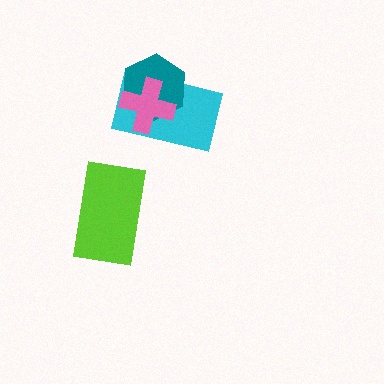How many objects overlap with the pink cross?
2 objects overlap with the pink cross.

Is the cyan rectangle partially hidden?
Yes, it is partially covered by another shape.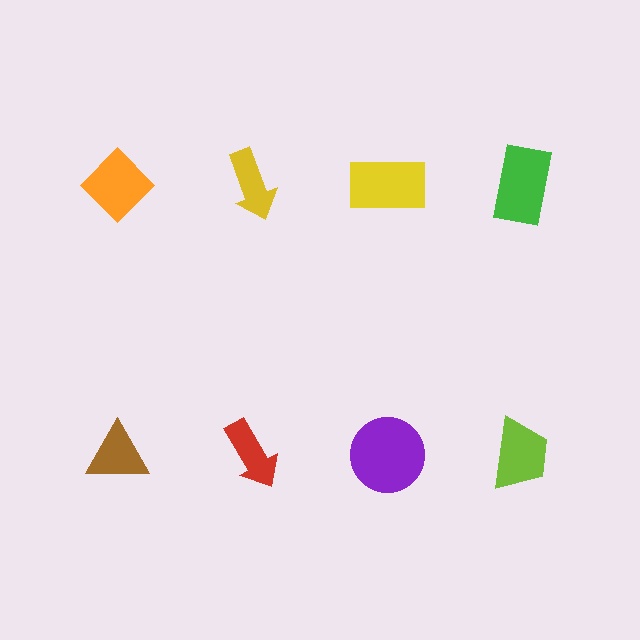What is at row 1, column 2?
A yellow arrow.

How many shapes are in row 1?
4 shapes.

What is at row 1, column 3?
A yellow rectangle.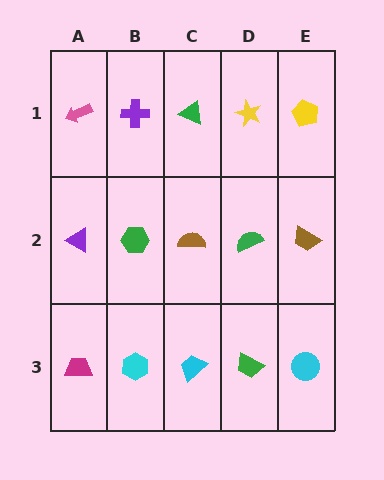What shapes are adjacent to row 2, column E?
A yellow pentagon (row 1, column E), a cyan circle (row 3, column E), a green semicircle (row 2, column D).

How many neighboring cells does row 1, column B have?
3.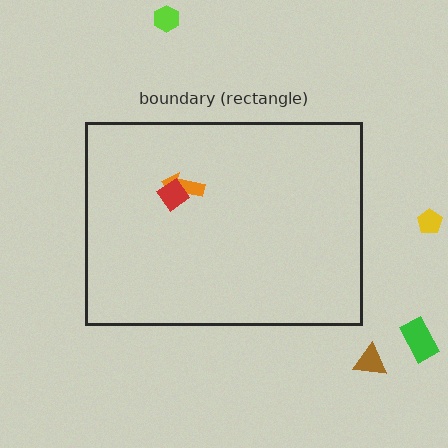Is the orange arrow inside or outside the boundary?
Inside.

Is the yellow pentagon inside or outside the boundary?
Outside.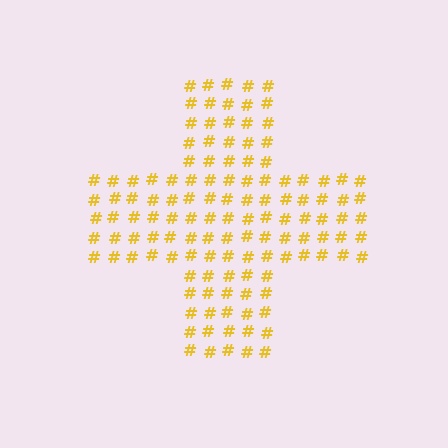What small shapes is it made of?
It is made of small hash symbols.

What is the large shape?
The large shape is a cross.